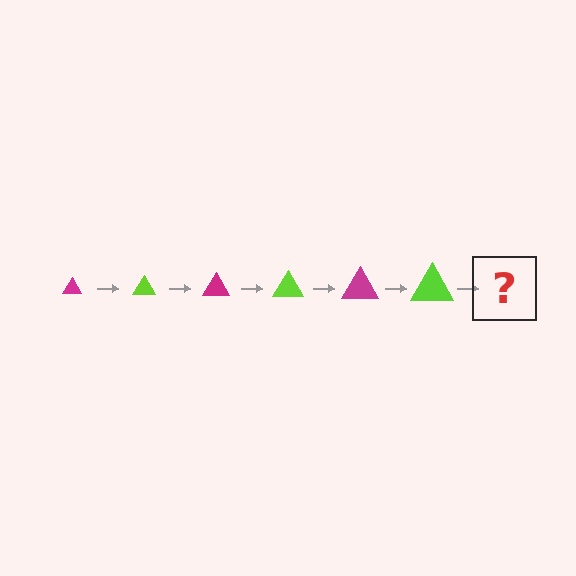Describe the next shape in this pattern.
It should be a magenta triangle, larger than the previous one.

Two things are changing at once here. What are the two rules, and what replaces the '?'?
The two rules are that the triangle grows larger each step and the color cycles through magenta and lime. The '?' should be a magenta triangle, larger than the previous one.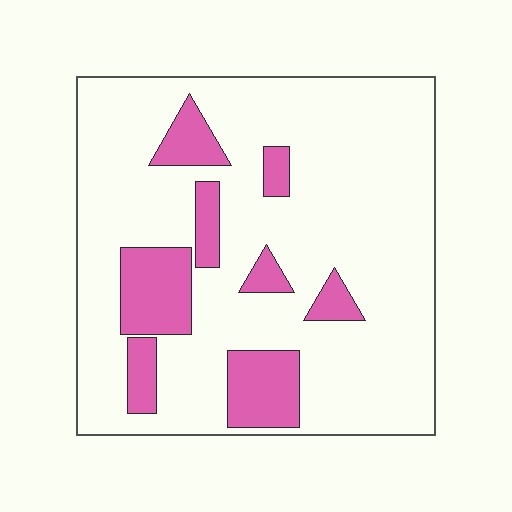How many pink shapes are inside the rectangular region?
8.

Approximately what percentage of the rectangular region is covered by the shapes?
Approximately 20%.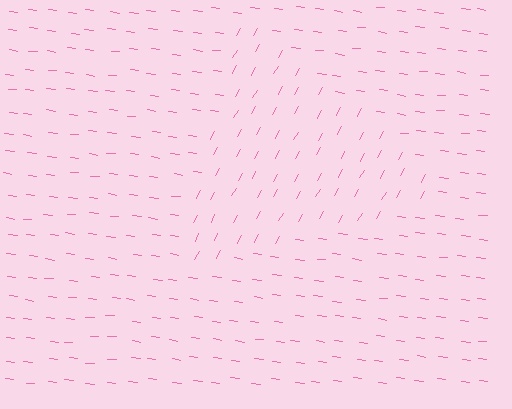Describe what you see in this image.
The image is filled with small pink line segments. A triangle region in the image has lines oriented differently from the surrounding lines, creating a visible texture boundary.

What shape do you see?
I see a triangle.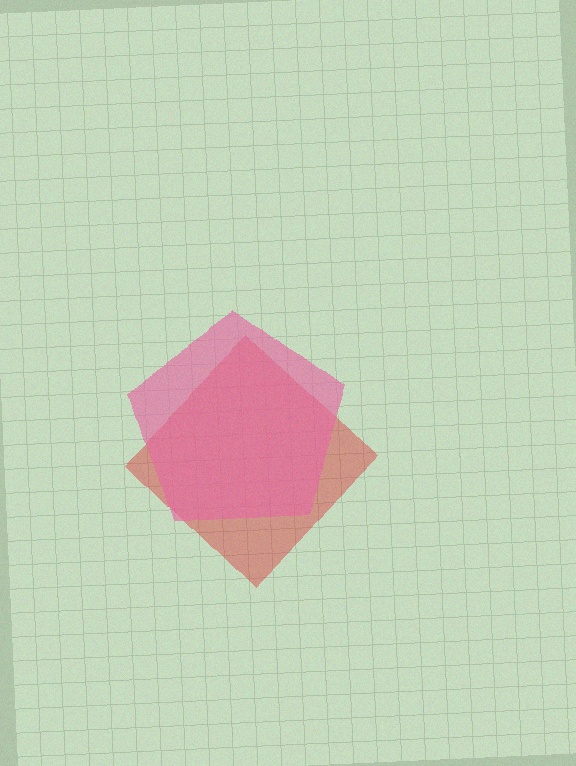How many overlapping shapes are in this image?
There are 2 overlapping shapes in the image.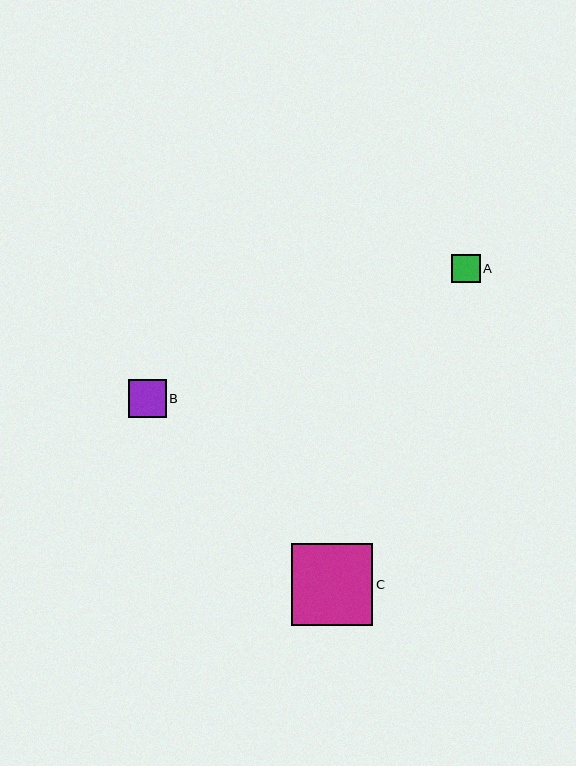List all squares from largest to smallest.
From largest to smallest: C, B, A.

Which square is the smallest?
Square A is the smallest with a size of approximately 28 pixels.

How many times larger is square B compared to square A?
Square B is approximately 1.3 times the size of square A.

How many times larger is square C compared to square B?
Square C is approximately 2.2 times the size of square B.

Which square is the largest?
Square C is the largest with a size of approximately 81 pixels.